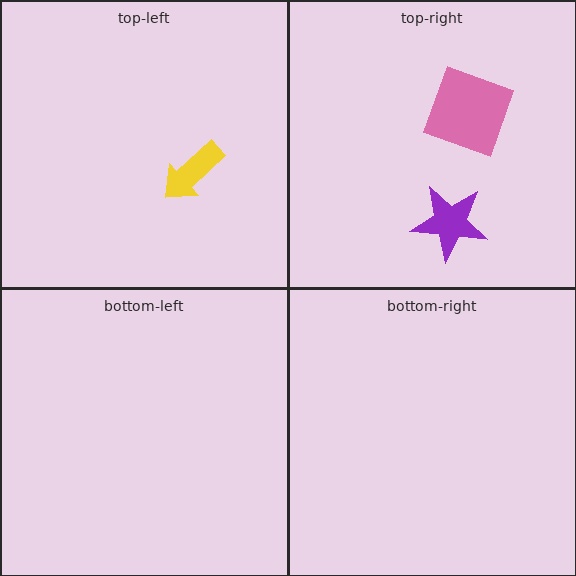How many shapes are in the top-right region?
2.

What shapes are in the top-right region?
The pink diamond, the purple star.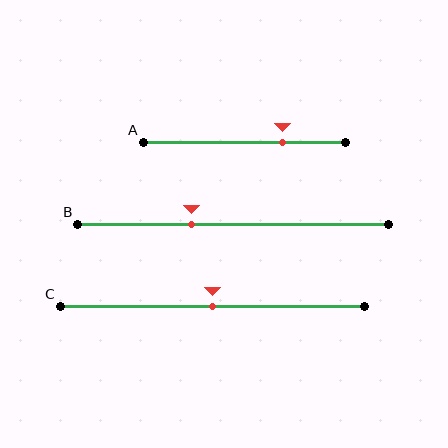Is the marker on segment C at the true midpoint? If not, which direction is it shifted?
Yes, the marker on segment C is at the true midpoint.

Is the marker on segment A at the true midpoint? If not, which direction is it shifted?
No, the marker on segment A is shifted to the right by about 19% of the segment length.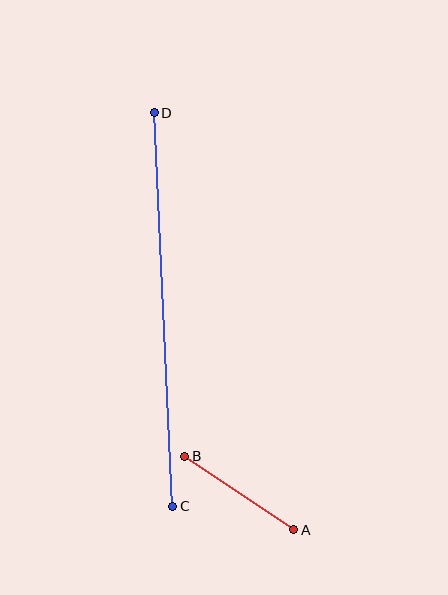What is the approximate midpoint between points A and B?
The midpoint is at approximately (239, 493) pixels.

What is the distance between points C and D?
The distance is approximately 394 pixels.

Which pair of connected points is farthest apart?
Points C and D are farthest apart.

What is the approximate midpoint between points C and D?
The midpoint is at approximately (163, 310) pixels.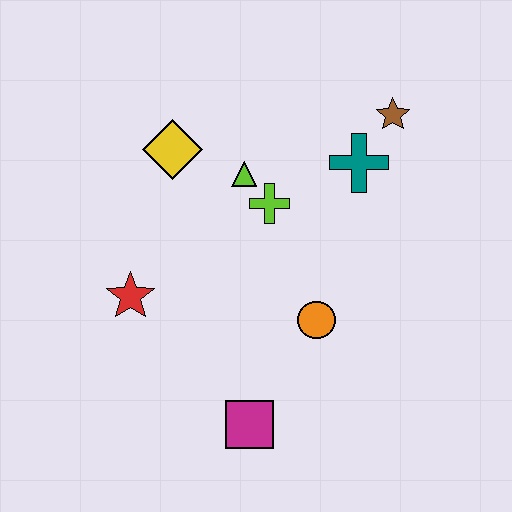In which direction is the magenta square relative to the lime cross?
The magenta square is below the lime cross.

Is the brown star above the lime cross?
Yes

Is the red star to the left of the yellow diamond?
Yes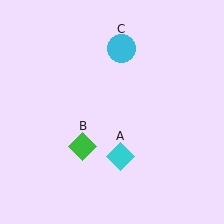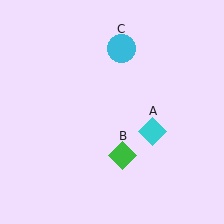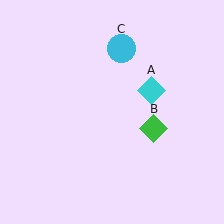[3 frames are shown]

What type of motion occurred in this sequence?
The cyan diamond (object A), green diamond (object B) rotated counterclockwise around the center of the scene.